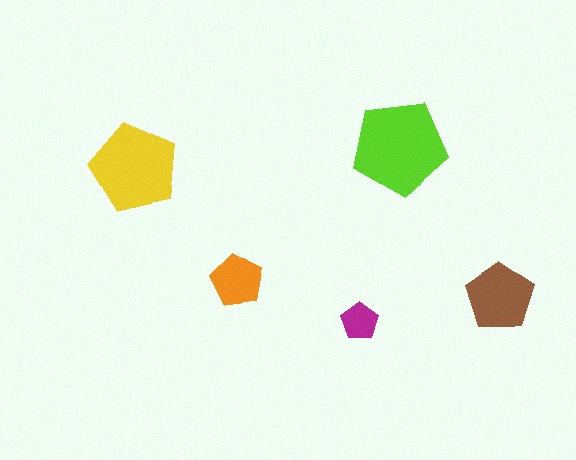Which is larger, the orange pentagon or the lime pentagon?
The lime one.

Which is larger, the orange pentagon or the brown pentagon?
The brown one.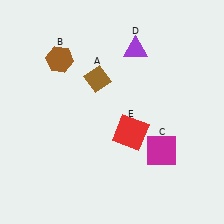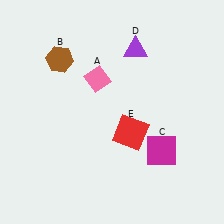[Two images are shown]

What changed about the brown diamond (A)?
In Image 1, A is brown. In Image 2, it changed to pink.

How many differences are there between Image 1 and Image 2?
There is 1 difference between the two images.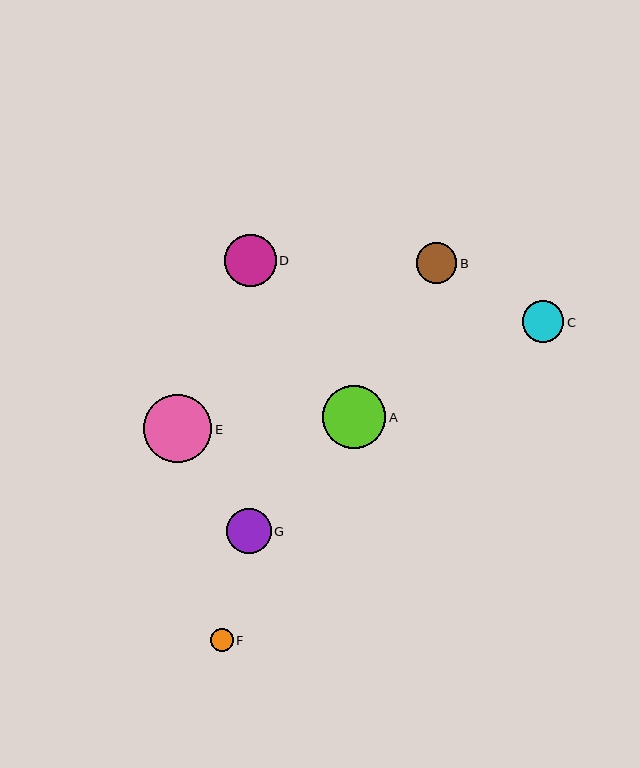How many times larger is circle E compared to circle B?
Circle E is approximately 1.7 times the size of circle B.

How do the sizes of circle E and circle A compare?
Circle E and circle A are approximately the same size.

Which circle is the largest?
Circle E is the largest with a size of approximately 68 pixels.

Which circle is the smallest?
Circle F is the smallest with a size of approximately 23 pixels.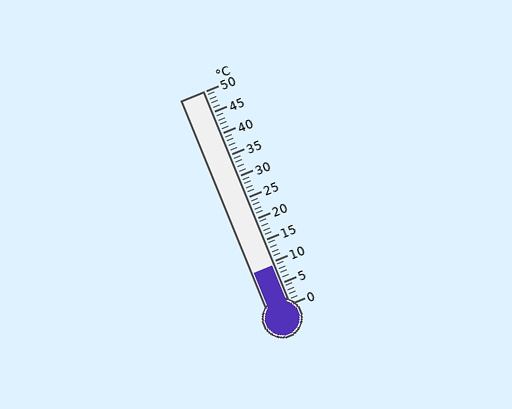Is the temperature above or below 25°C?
The temperature is below 25°C.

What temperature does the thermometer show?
The thermometer shows approximately 9°C.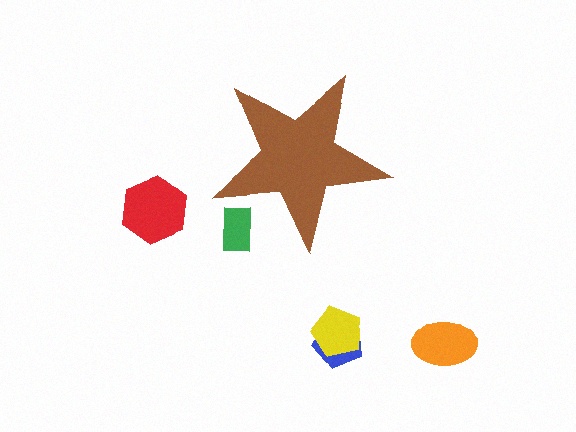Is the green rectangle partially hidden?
Yes, the green rectangle is partially hidden behind the brown star.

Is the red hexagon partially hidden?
No, the red hexagon is fully visible.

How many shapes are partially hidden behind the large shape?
1 shape is partially hidden.